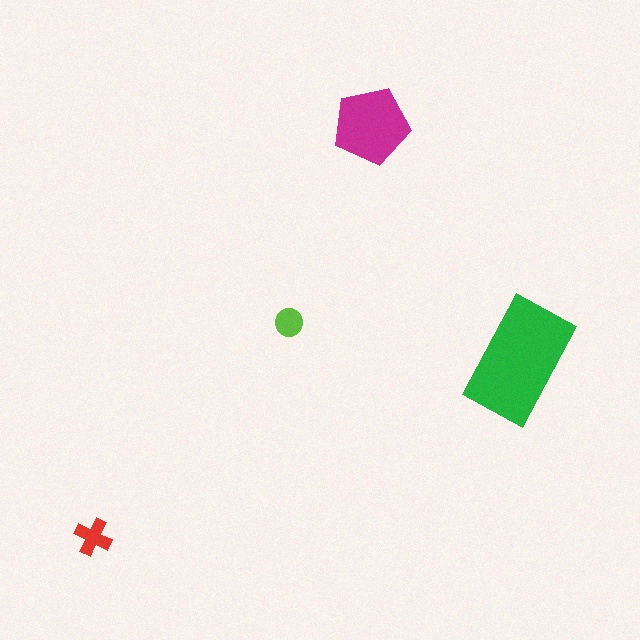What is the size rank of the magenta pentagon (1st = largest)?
2nd.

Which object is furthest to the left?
The red cross is leftmost.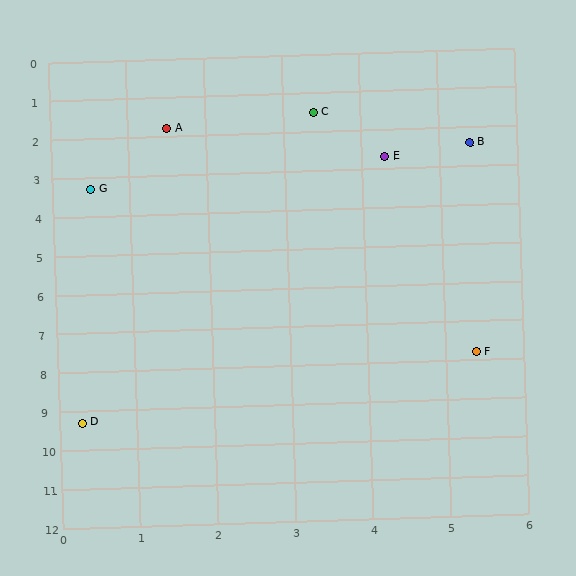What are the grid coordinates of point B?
Point B is at approximately (5.4, 2.4).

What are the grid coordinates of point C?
Point C is at approximately (3.4, 1.5).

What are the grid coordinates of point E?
Point E is at approximately (4.3, 2.7).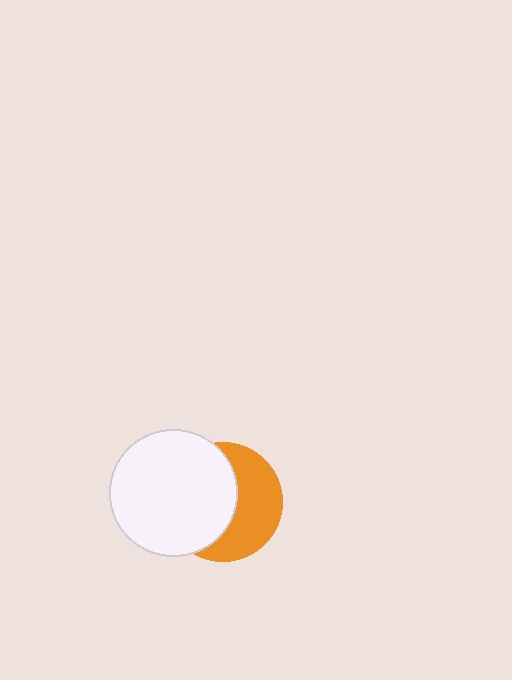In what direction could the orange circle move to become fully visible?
The orange circle could move right. That would shift it out from behind the white circle entirely.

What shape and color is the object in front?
The object in front is a white circle.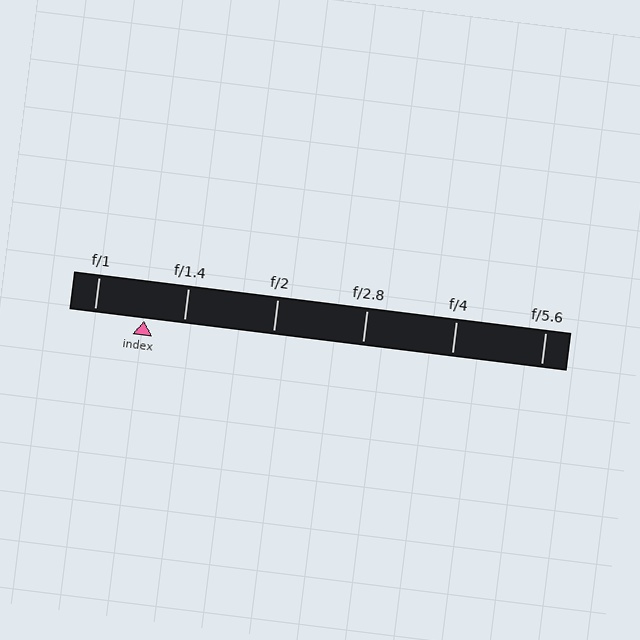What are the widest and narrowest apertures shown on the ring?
The widest aperture shown is f/1 and the narrowest is f/5.6.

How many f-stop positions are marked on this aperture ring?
There are 6 f-stop positions marked.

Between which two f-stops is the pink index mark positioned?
The index mark is between f/1 and f/1.4.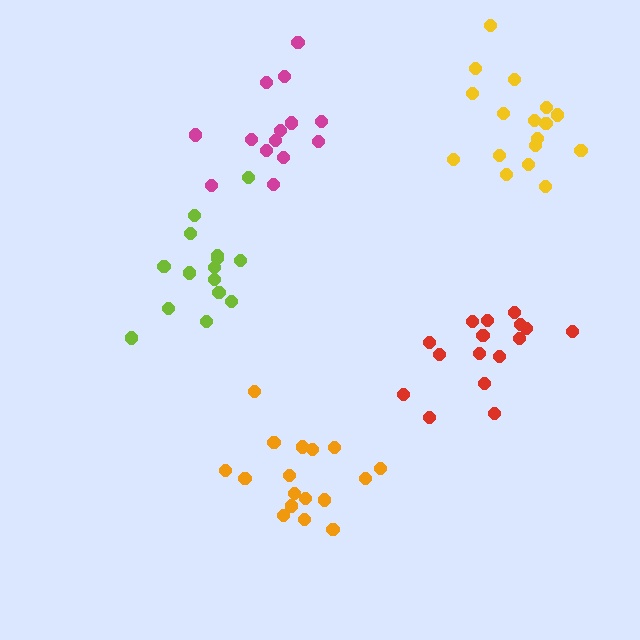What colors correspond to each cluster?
The clusters are colored: lime, orange, magenta, red, yellow.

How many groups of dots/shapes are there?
There are 5 groups.